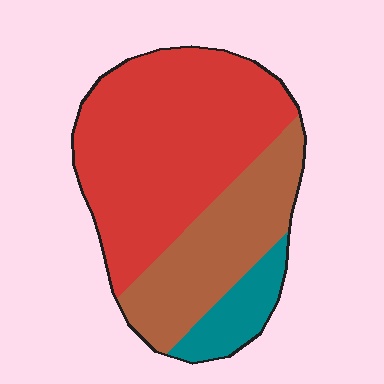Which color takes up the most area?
Red, at roughly 60%.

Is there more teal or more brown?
Brown.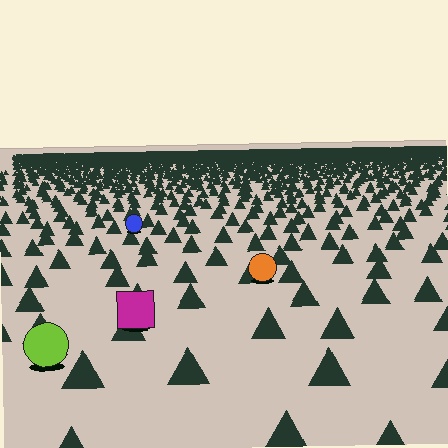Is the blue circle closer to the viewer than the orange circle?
No. The orange circle is closer — you can tell from the texture gradient: the ground texture is coarser near it.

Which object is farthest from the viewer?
The blue circle is farthest from the viewer. It appears smaller and the ground texture around it is denser.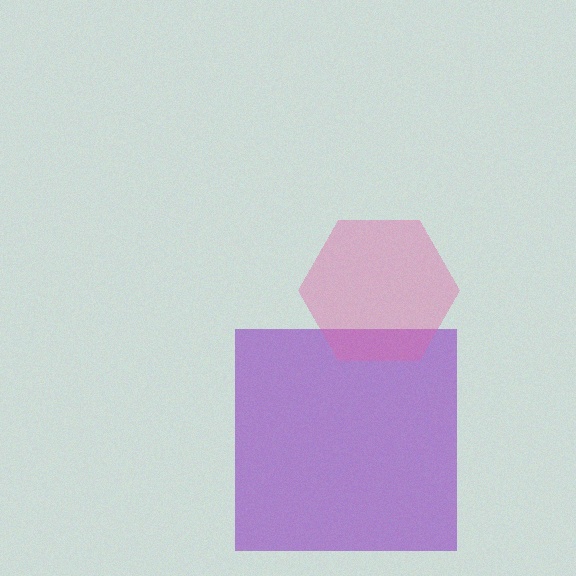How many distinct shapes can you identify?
There are 2 distinct shapes: a purple square, a pink hexagon.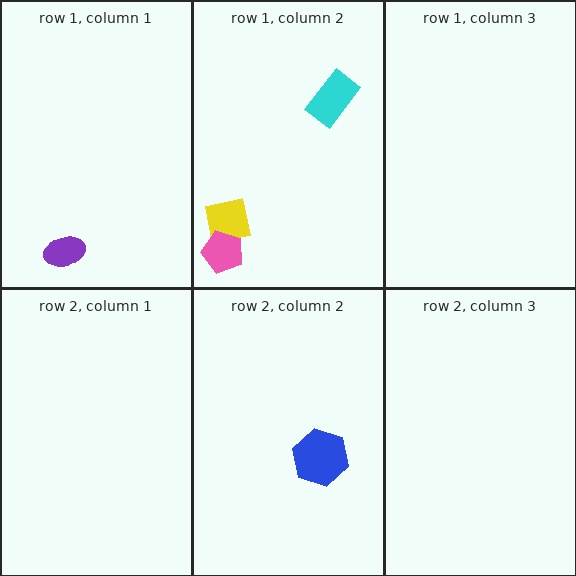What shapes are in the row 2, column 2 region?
The blue hexagon.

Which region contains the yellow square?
The row 1, column 2 region.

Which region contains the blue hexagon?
The row 2, column 2 region.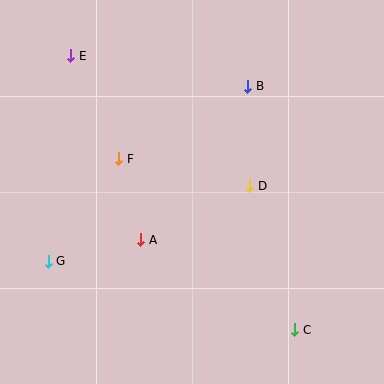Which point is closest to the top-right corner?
Point B is closest to the top-right corner.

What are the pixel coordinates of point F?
Point F is at (119, 159).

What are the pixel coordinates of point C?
Point C is at (295, 330).